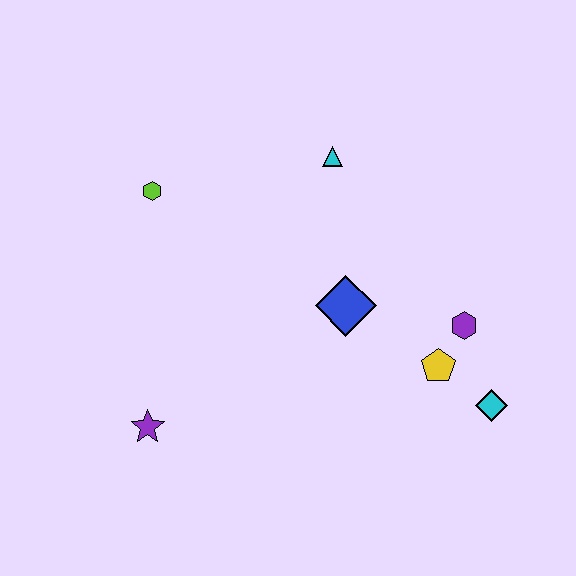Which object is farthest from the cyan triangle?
The purple star is farthest from the cyan triangle.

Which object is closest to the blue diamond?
The yellow pentagon is closest to the blue diamond.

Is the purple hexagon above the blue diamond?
No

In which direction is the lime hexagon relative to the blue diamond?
The lime hexagon is to the left of the blue diamond.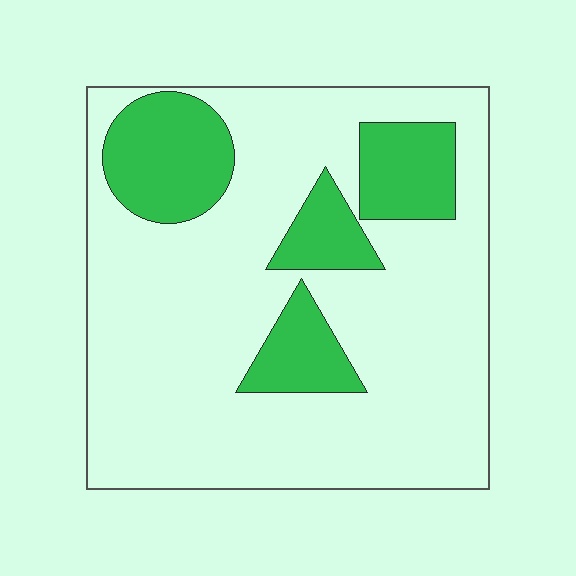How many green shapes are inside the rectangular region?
4.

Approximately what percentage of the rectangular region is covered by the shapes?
Approximately 25%.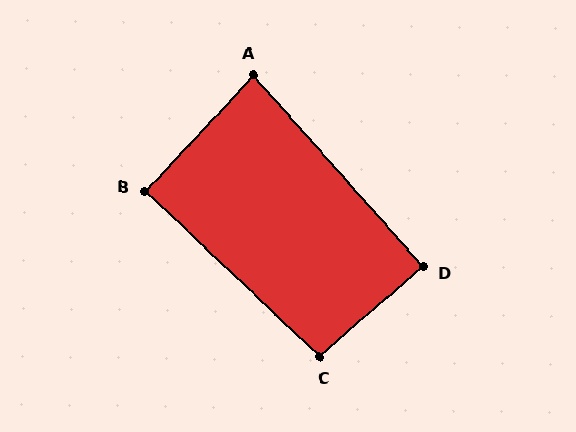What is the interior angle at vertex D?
Approximately 89 degrees (approximately right).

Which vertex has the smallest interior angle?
A, at approximately 85 degrees.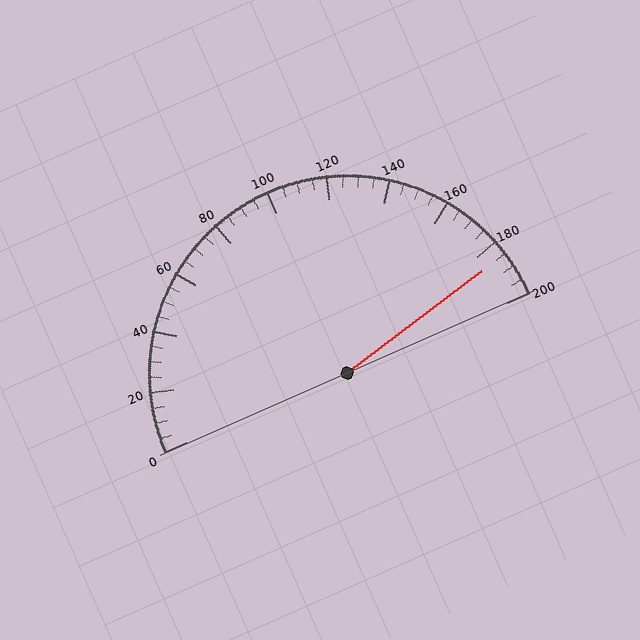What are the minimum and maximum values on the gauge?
The gauge ranges from 0 to 200.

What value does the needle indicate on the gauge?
The needle indicates approximately 185.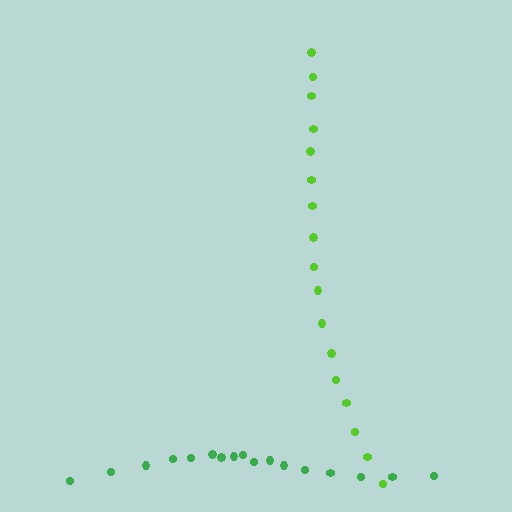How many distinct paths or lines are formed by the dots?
There are 2 distinct paths.